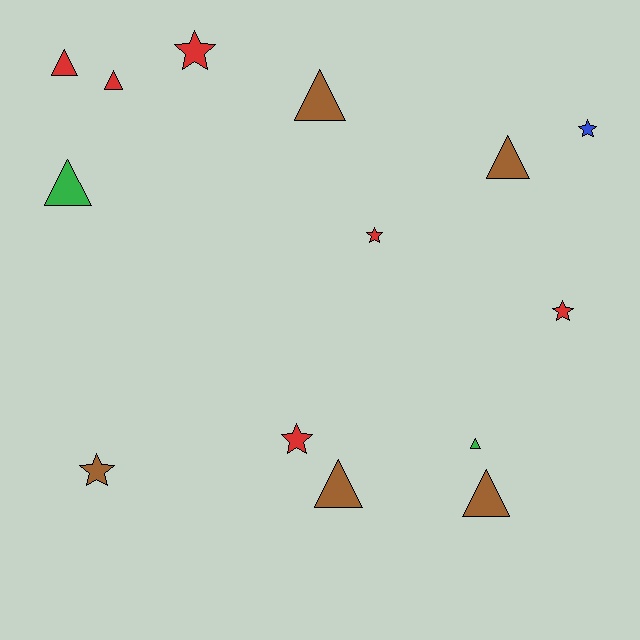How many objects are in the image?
There are 14 objects.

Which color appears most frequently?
Red, with 6 objects.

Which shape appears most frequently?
Triangle, with 8 objects.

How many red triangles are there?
There are 2 red triangles.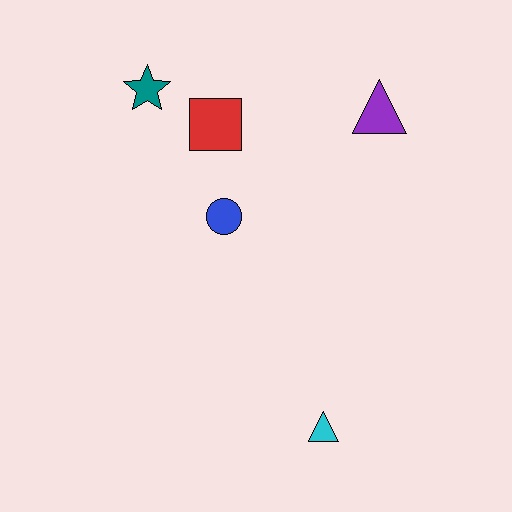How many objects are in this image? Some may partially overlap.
There are 5 objects.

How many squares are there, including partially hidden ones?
There is 1 square.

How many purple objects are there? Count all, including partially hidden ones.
There is 1 purple object.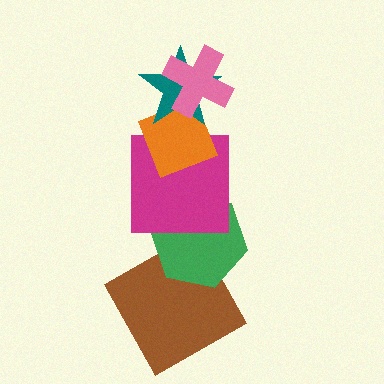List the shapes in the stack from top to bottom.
From top to bottom: the pink cross, the teal star, the orange diamond, the magenta square, the green hexagon, the brown square.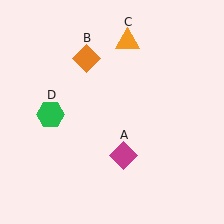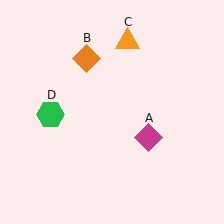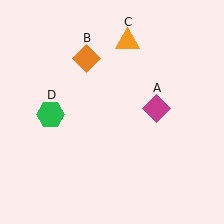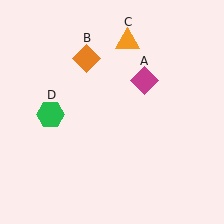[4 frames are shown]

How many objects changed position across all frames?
1 object changed position: magenta diamond (object A).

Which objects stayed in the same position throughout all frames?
Orange diamond (object B) and orange triangle (object C) and green hexagon (object D) remained stationary.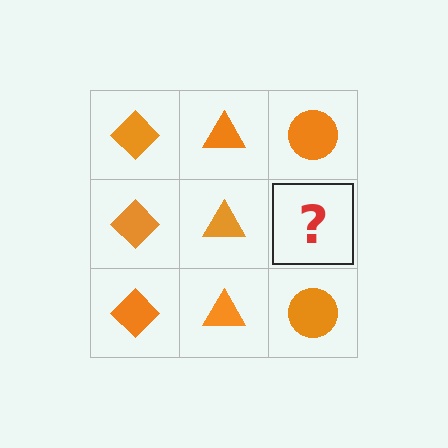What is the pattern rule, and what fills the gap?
The rule is that each column has a consistent shape. The gap should be filled with an orange circle.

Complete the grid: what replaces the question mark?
The question mark should be replaced with an orange circle.